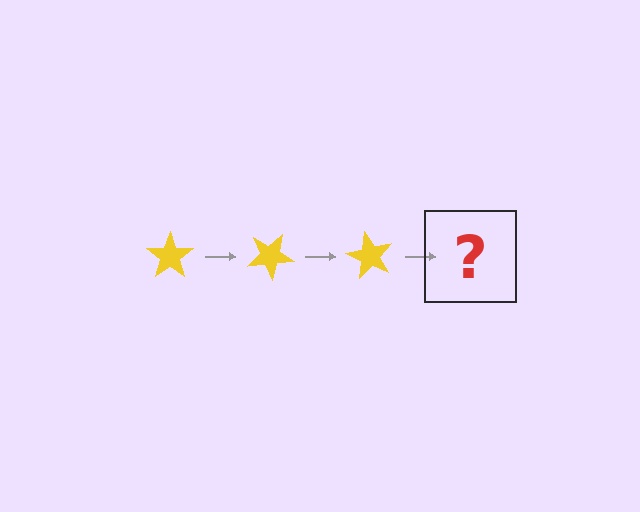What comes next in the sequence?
The next element should be a yellow star rotated 90 degrees.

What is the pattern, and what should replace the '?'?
The pattern is that the star rotates 30 degrees each step. The '?' should be a yellow star rotated 90 degrees.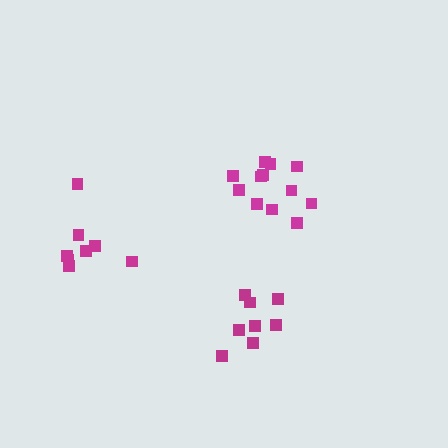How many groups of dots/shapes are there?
There are 3 groups.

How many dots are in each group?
Group 1: 8 dots, Group 2: 8 dots, Group 3: 12 dots (28 total).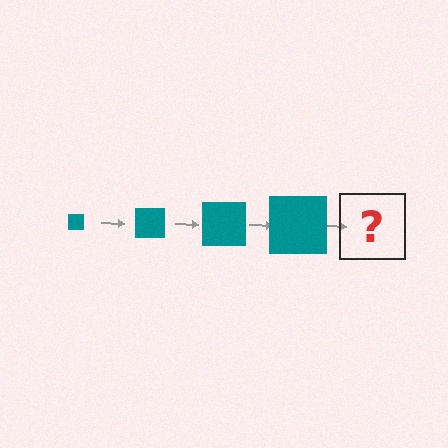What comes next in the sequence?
The next element should be a teal square, larger than the previous one.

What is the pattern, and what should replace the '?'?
The pattern is that the square gets progressively larger each step. The '?' should be a teal square, larger than the previous one.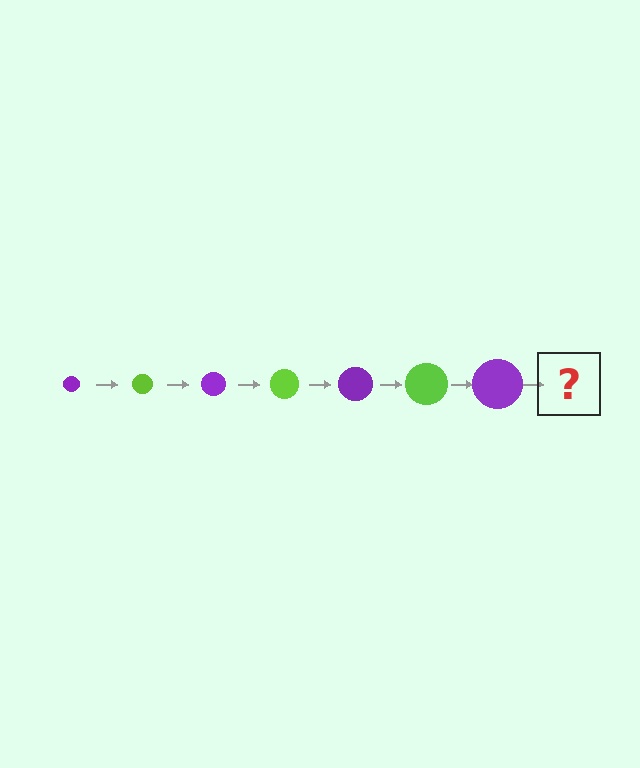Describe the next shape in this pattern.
It should be a lime circle, larger than the previous one.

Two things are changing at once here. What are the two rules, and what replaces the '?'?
The two rules are that the circle grows larger each step and the color cycles through purple and lime. The '?' should be a lime circle, larger than the previous one.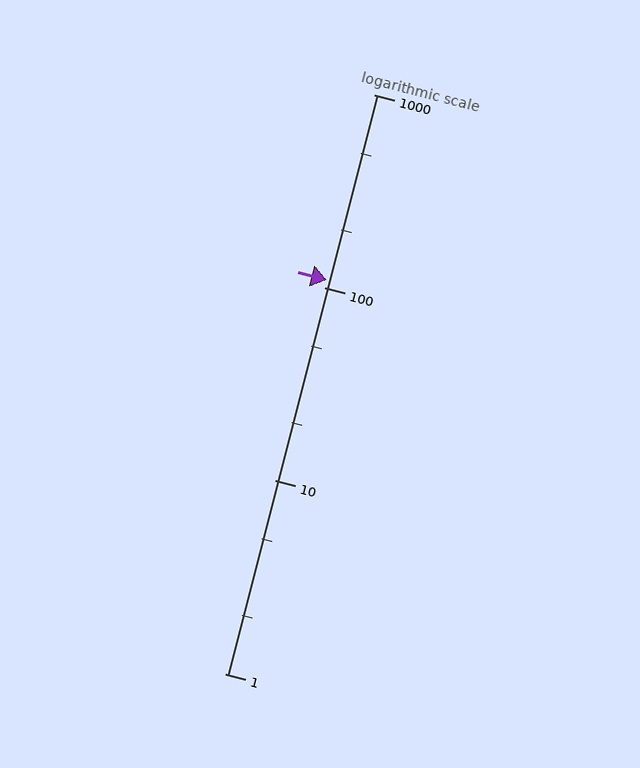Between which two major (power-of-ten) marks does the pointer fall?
The pointer is between 100 and 1000.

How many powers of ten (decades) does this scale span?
The scale spans 3 decades, from 1 to 1000.